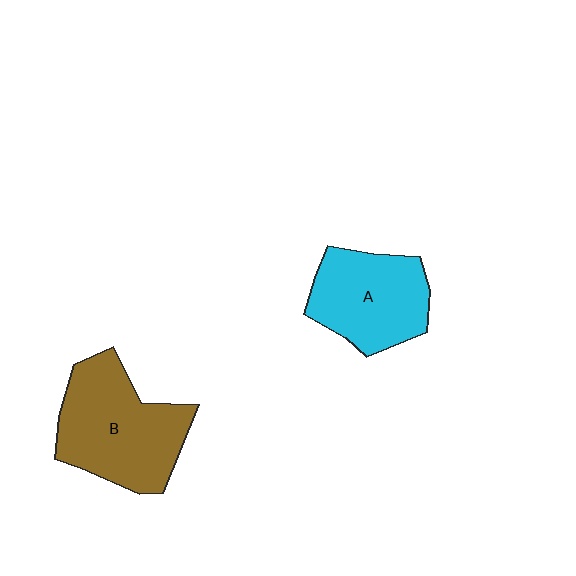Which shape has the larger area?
Shape B (brown).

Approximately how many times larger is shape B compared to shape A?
Approximately 1.3 times.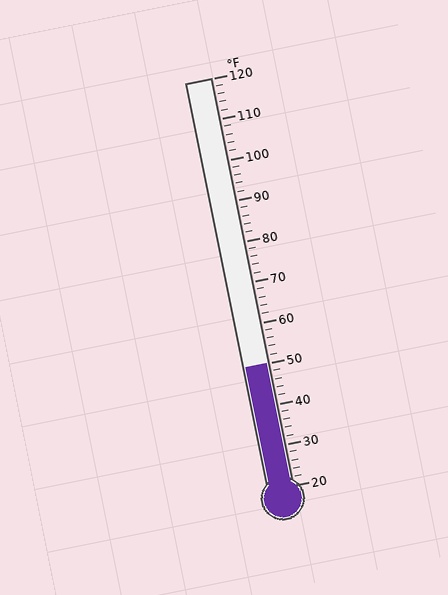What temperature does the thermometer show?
The thermometer shows approximately 50°F.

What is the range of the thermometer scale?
The thermometer scale ranges from 20°F to 120°F.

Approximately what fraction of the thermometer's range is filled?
The thermometer is filled to approximately 30% of its range.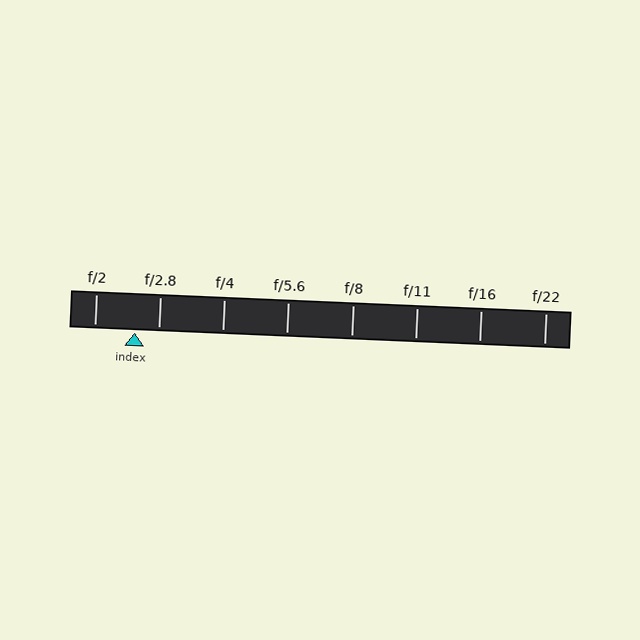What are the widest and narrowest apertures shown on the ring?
The widest aperture shown is f/2 and the narrowest is f/22.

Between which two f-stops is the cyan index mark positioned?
The index mark is between f/2 and f/2.8.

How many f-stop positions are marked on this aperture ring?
There are 8 f-stop positions marked.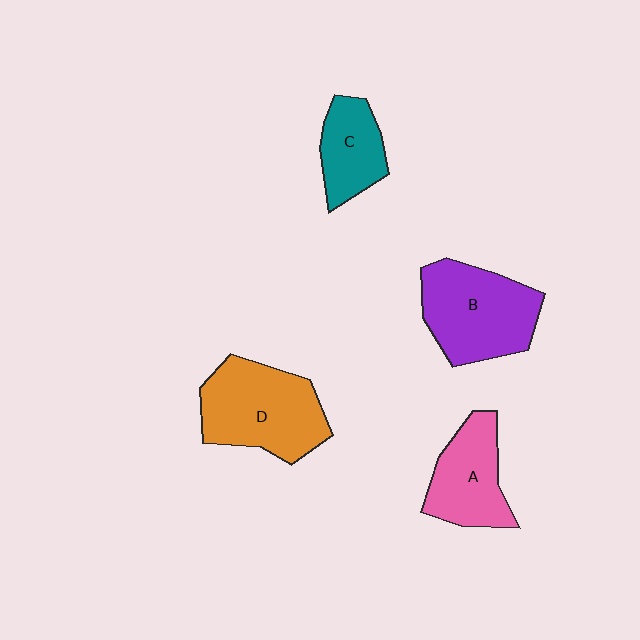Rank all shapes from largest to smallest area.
From largest to smallest: D (orange), B (purple), A (pink), C (teal).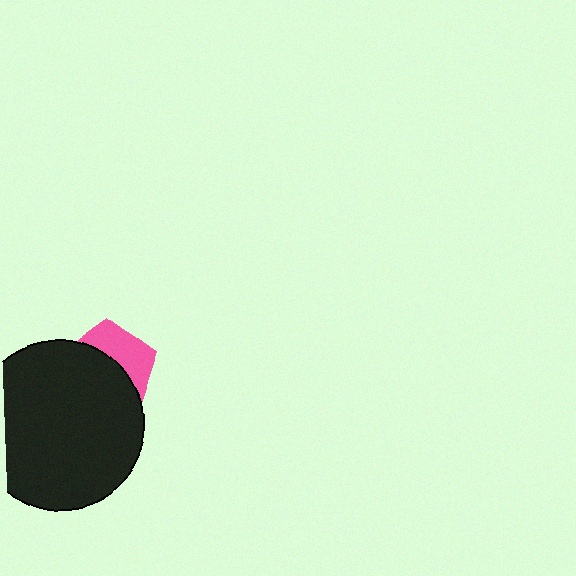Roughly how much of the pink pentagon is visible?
A small part of it is visible (roughly 39%).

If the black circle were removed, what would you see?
You would see the complete pink pentagon.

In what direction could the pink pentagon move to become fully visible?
The pink pentagon could move toward the upper-right. That would shift it out from behind the black circle entirely.